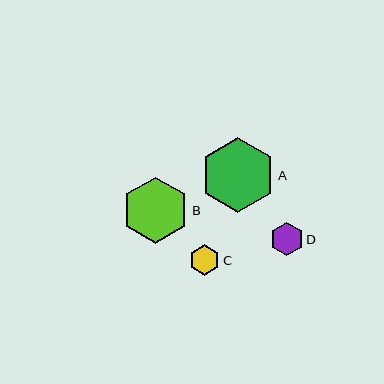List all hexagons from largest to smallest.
From largest to smallest: A, B, D, C.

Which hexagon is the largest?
Hexagon A is the largest with a size of approximately 75 pixels.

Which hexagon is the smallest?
Hexagon C is the smallest with a size of approximately 30 pixels.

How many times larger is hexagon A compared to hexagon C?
Hexagon A is approximately 2.5 times the size of hexagon C.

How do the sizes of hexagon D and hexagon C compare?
Hexagon D and hexagon C are approximately the same size.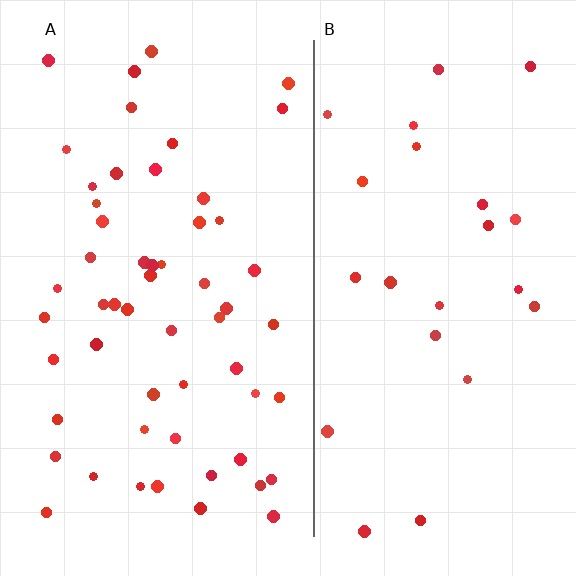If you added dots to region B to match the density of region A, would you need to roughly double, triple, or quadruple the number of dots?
Approximately double.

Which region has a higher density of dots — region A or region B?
A (the left).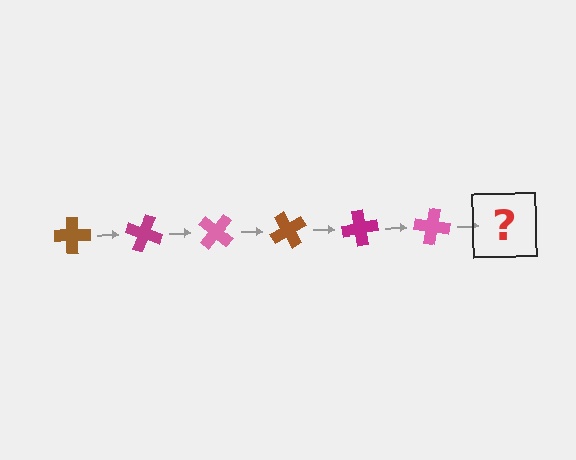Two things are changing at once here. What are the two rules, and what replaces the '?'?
The two rules are that it rotates 20 degrees each step and the color cycles through brown, magenta, and pink. The '?' should be a brown cross, rotated 120 degrees from the start.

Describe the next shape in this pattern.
It should be a brown cross, rotated 120 degrees from the start.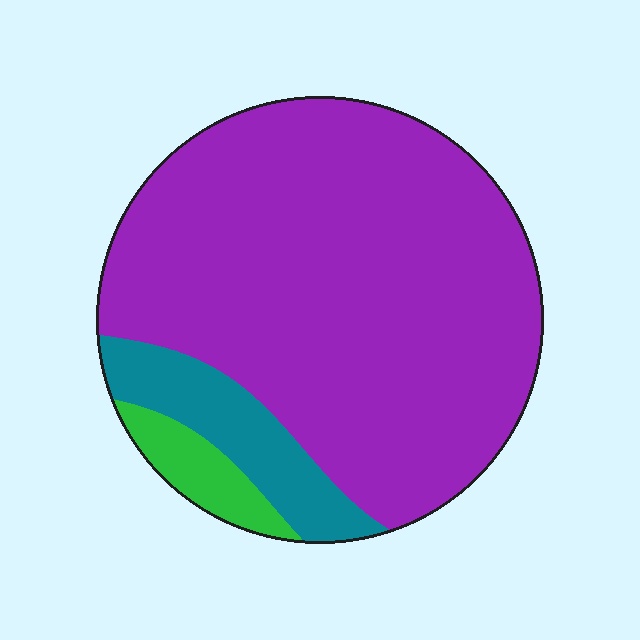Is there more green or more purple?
Purple.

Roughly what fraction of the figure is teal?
Teal covers around 10% of the figure.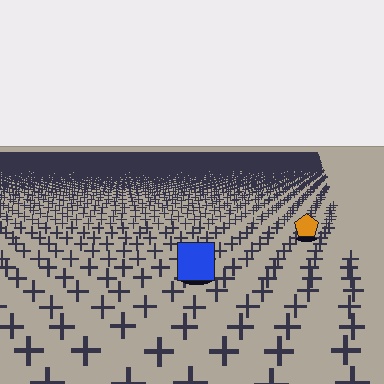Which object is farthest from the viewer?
The orange pentagon is farthest from the viewer. It appears smaller and the ground texture around it is denser.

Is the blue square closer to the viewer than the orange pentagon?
Yes. The blue square is closer — you can tell from the texture gradient: the ground texture is coarser near it.